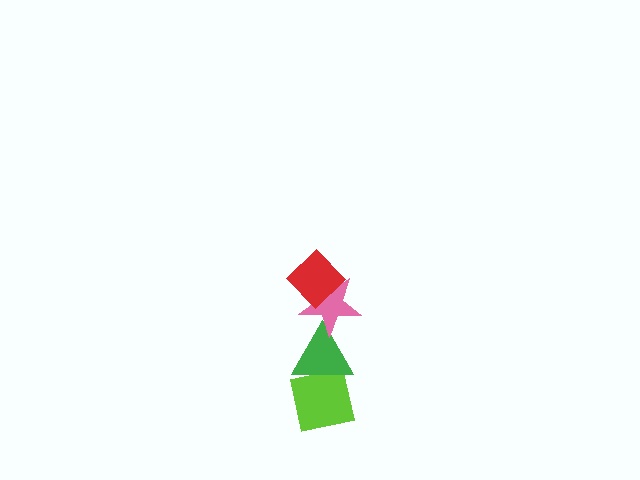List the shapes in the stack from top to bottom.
From top to bottom: the red diamond, the pink star, the green triangle, the lime square.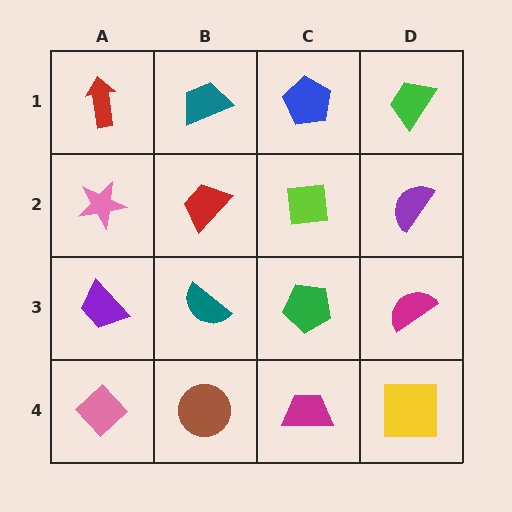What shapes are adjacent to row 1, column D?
A purple semicircle (row 2, column D), a blue pentagon (row 1, column C).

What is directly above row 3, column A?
A pink star.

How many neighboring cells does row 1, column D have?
2.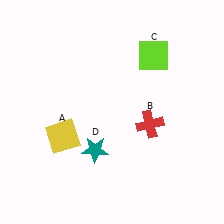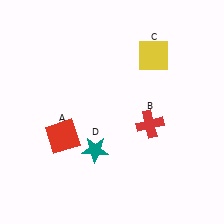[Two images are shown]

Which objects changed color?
A changed from yellow to red. C changed from lime to yellow.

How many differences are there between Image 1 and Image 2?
There are 2 differences between the two images.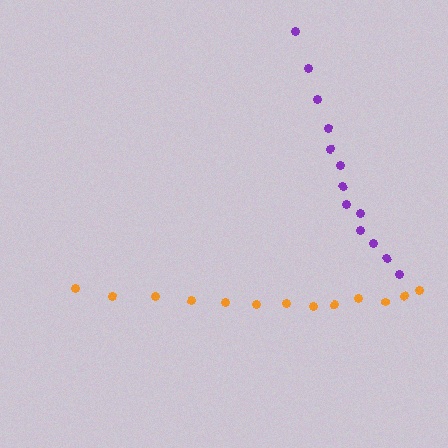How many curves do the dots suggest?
There are 2 distinct paths.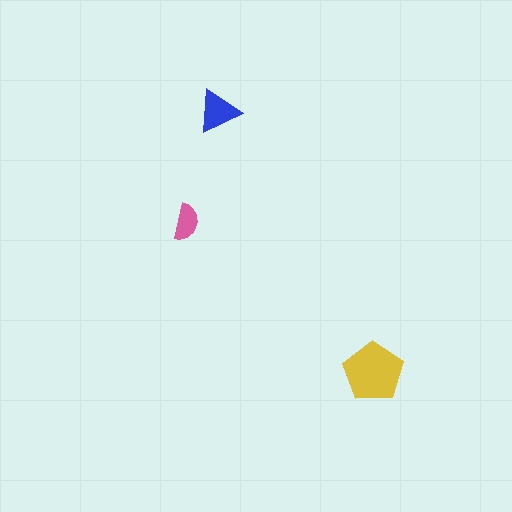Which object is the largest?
The yellow pentagon.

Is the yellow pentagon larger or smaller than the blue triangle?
Larger.